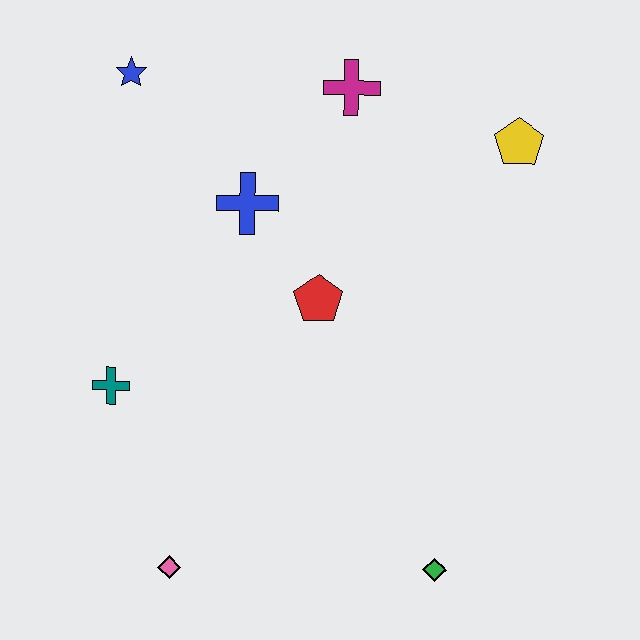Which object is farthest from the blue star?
The green diamond is farthest from the blue star.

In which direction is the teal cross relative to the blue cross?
The teal cross is below the blue cross.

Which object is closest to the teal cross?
The pink diamond is closest to the teal cross.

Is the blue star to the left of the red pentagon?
Yes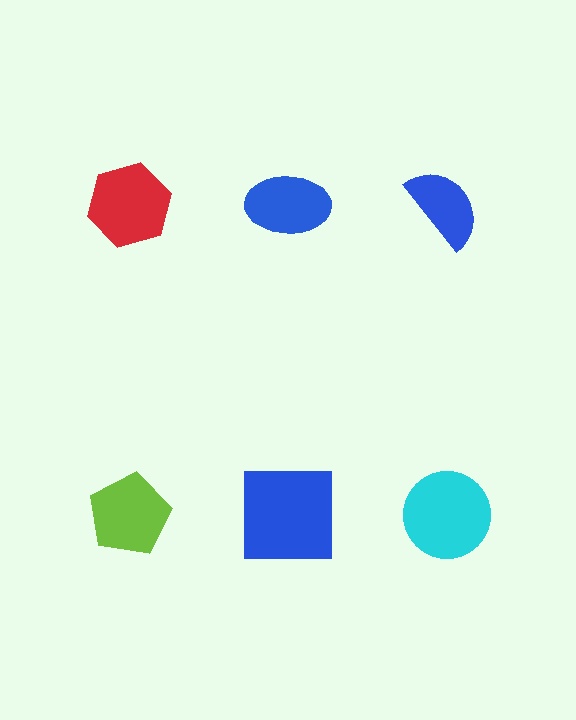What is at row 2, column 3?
A cyan circle.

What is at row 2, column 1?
A lime pentagon.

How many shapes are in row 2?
3 shapes.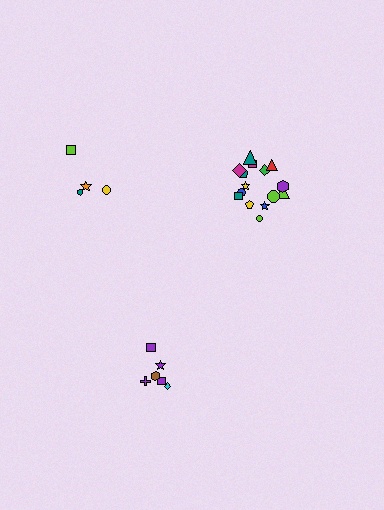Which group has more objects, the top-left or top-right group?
The top-right group.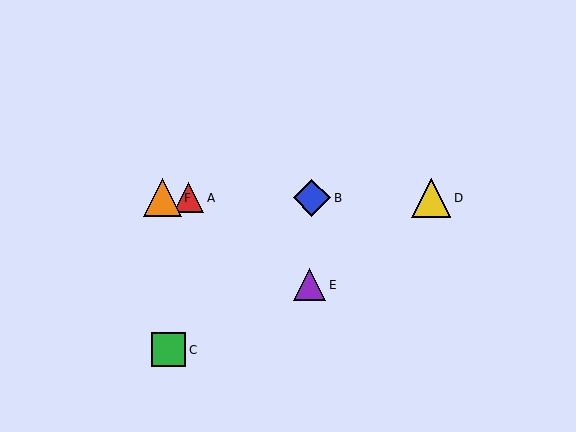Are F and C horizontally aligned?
No, F is at y≈198 and C is at y≈350.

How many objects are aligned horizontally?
4 objects (A, B, D, F) are aligned horizontally.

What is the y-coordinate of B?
Object B is at y≈198.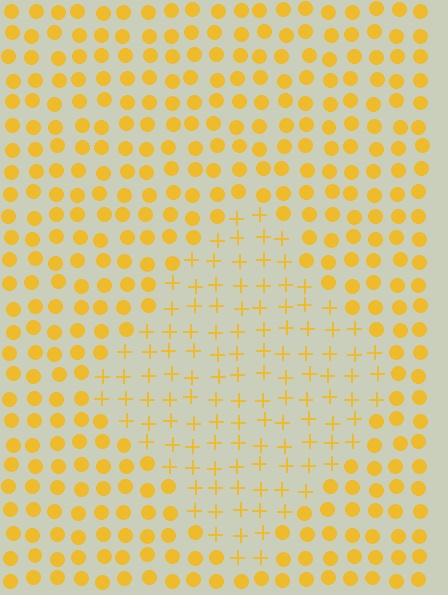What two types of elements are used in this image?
The image uses plus signs inside the diamond region and circles outside it.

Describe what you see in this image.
The image is filled with small yellow elements arranged in a uniform grid. A diamond-shaped region contains plus signs, while the surrounding area contains circles. The boundary is defined purely by the change in element shape.